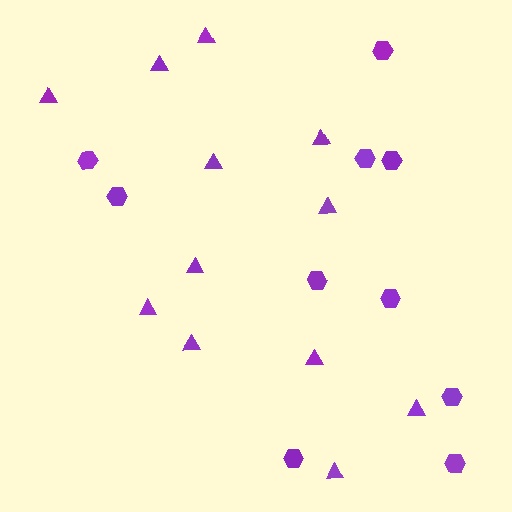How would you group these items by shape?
There are 2 groups: one group of hexagons (10) and one group of triangles (12).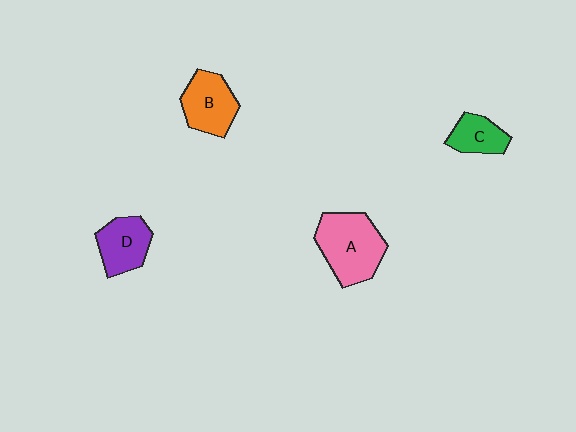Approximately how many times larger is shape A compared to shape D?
Approximately 1.5 times.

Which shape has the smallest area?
Shape C (green).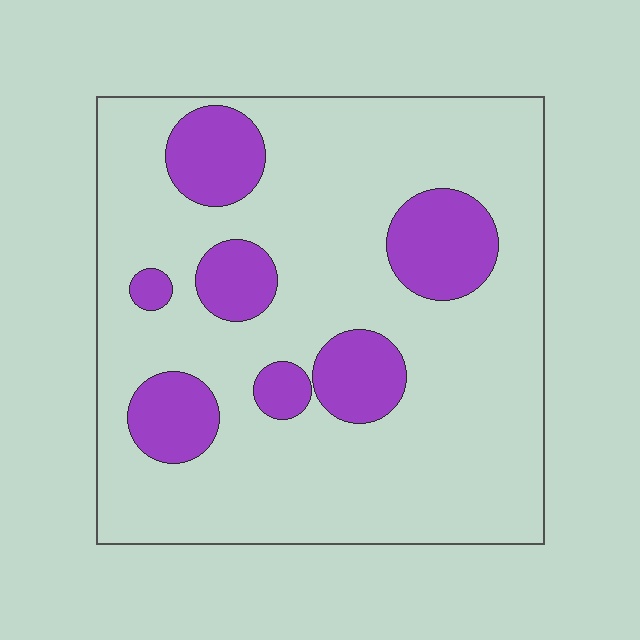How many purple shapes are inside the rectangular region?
7.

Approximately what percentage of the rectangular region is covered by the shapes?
Approximately 20%.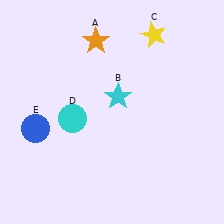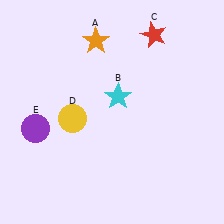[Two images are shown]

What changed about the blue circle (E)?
In Image 1, E is blue. In Image 2, it changed to purple.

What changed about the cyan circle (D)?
In Image 1, D is cyan. In Image 2, it changed to yellow.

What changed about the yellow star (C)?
In Image 1, C is yellow. In Image 2, it changed to red.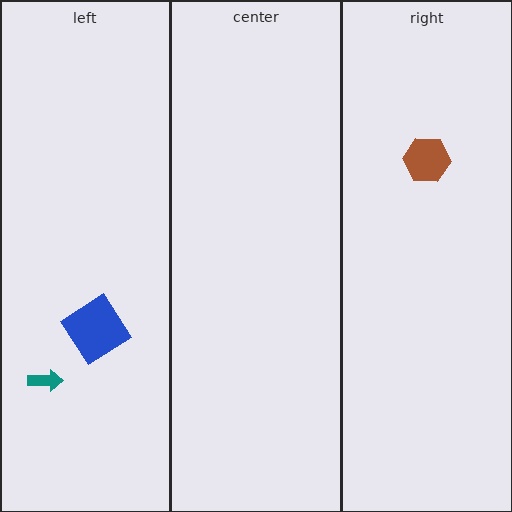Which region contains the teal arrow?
The left region.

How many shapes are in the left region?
2.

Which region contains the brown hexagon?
The right region.